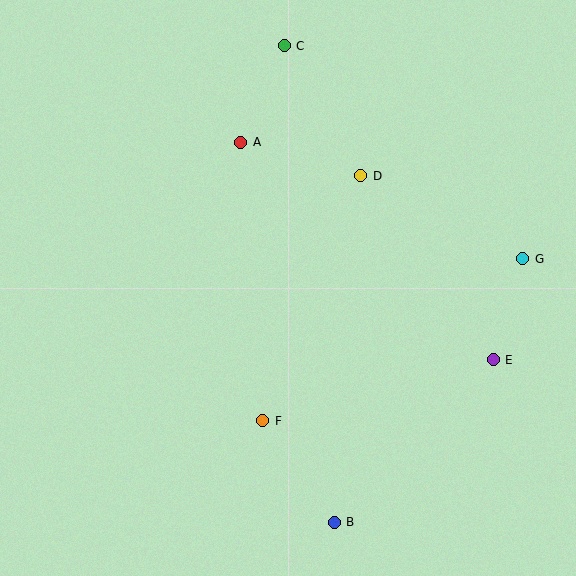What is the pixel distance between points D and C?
The distance between D and C is 151 pixels.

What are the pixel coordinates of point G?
Point G is at (523, 259).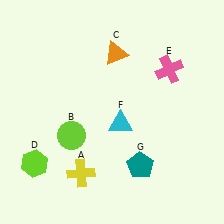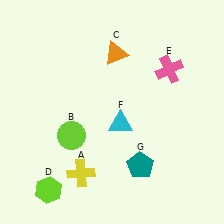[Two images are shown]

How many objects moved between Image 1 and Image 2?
1 object moved between the two images.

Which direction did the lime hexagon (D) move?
The lime hexagon (D) moved down.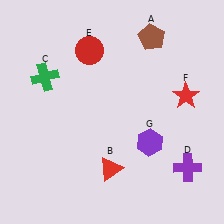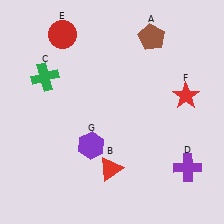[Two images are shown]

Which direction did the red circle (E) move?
The red circle (E) moved left.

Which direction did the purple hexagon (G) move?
The purple hexagon (G) moved left.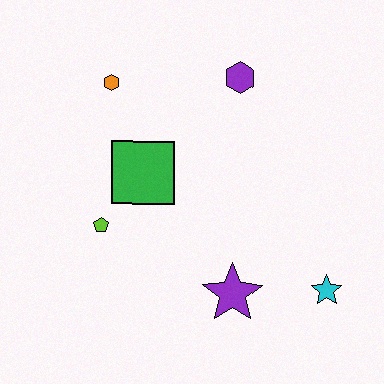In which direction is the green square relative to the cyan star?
The green square is to the left of the cyan star.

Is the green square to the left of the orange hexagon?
No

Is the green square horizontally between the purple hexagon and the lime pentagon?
Yes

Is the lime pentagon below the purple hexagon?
Yes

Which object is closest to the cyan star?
The purple star is closest to the cyan star.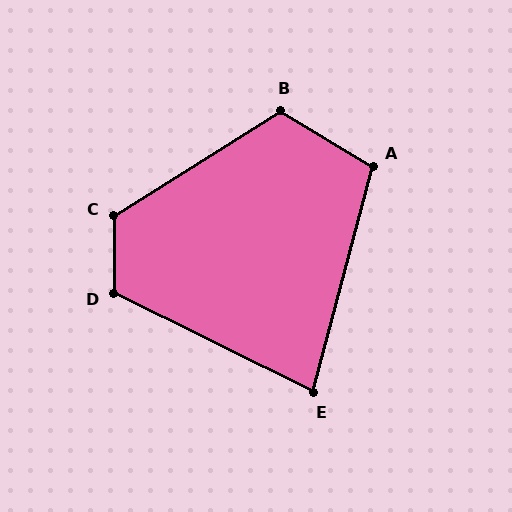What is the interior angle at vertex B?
Approximately 116 degrees (obtuse).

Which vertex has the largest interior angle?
C, at approximately 123 degrees.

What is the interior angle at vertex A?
Approximately 106 degrees (obtuse).